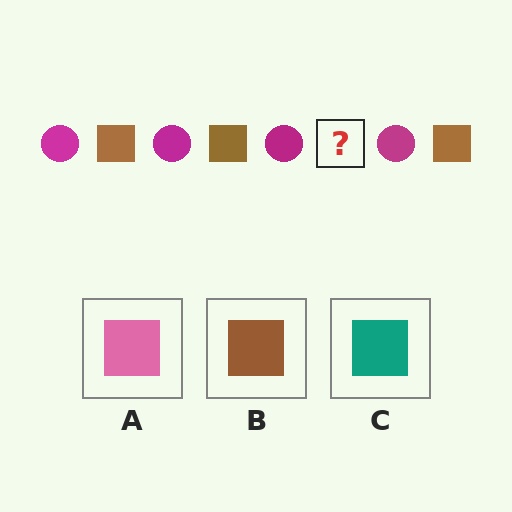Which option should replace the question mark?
Option B.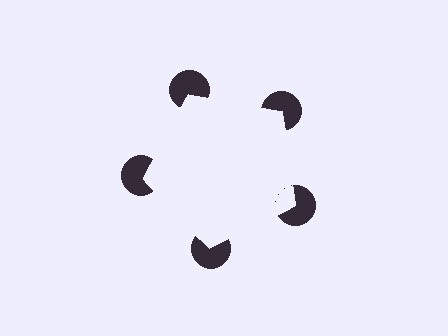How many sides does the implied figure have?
5 sides.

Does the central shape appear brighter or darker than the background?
It typically appears slightly brighter than the background, even though no actual brightness change is drawn.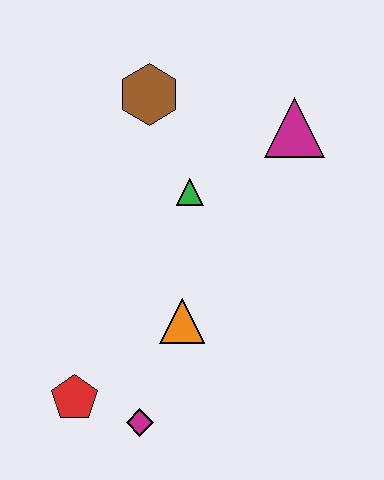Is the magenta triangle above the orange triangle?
Yes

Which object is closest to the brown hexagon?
The green triangle is closest to the brown hexagon.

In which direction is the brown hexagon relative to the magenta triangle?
The brown hexagon is to the left of the magenta triangle.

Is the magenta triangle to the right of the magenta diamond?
Yes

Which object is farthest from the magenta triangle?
The red pentagon is farthest from the magenta triangle.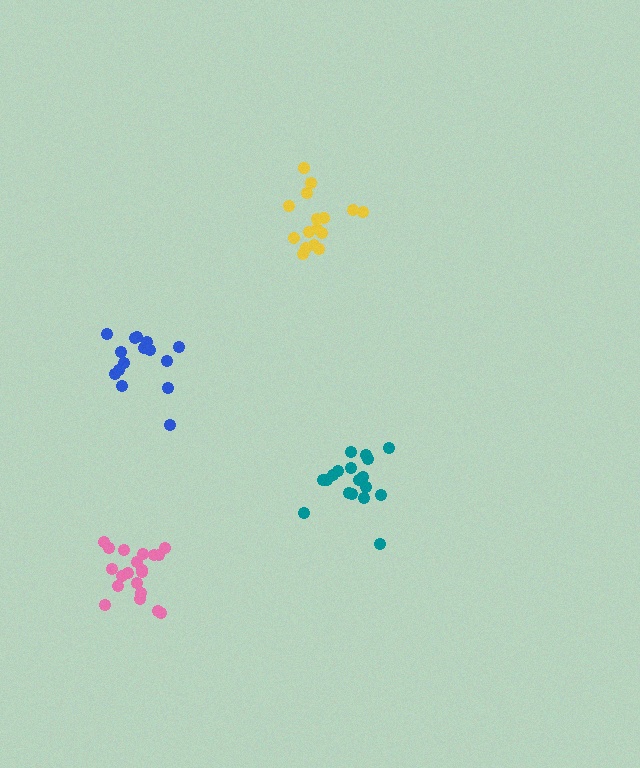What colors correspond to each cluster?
The clusters are colored: blue, yellow, teal, pink.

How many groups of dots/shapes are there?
There are 4 groups.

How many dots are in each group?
Group 1: 15 dots, Group 2: 16 dots, Group 3: 18 dots, Group 4: 20 dots (69 total).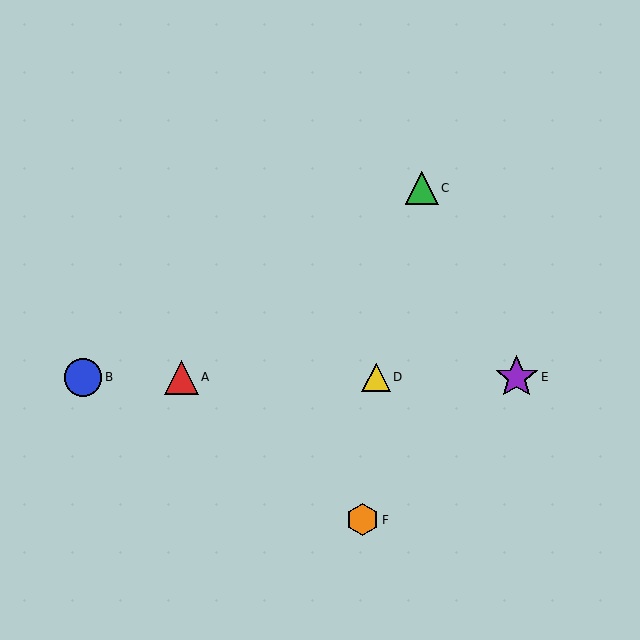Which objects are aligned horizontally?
Objects A, B, D, E are aligned horizontally.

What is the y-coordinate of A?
Object A is at y≈377.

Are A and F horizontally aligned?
No, A is at y≈377 and F is at y≈520.